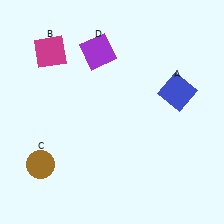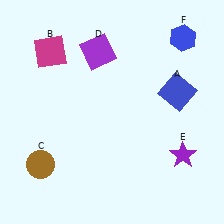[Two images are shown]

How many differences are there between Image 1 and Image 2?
There are 2 differences between the two images.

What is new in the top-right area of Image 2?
A blue hexagon (F) was added in the top-right area of Image 2.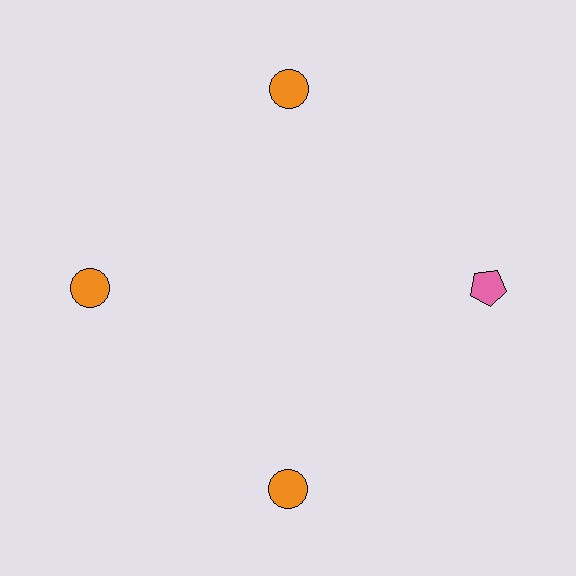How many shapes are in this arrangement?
There are 4 shapes arranged in a ring pattern.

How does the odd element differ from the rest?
It differs in both color (pink instead of orange) and shape (pentagon instead of circle).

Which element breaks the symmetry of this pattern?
The pink pentagon at roughly the 3 o'clock position breaks the symmetry. All other shapes are orange circles.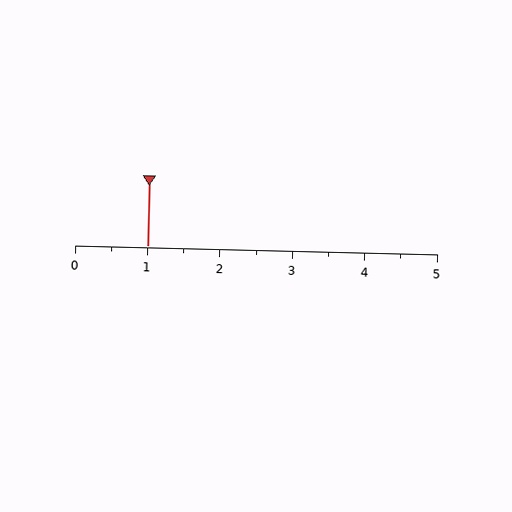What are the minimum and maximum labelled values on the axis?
The axis runs from 0 to 5.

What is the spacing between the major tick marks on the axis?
The major ticks are spaced 1 apart.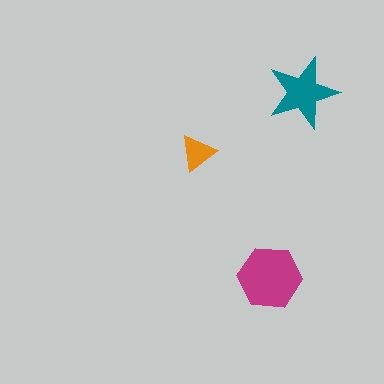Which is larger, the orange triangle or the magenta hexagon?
The magenta hexagon.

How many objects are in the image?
There are 3 objects in the image.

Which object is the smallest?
The orange triangle.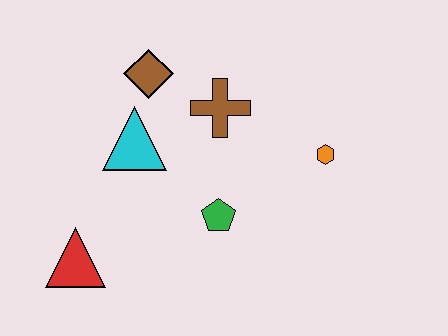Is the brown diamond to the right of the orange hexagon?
No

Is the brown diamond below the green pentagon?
No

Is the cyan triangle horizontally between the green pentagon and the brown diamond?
No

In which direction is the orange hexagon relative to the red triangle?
The orange hexagon is to the right of the red triangle.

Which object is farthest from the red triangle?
The orange hexagon is farthest from the red triangle.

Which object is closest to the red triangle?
The cyan triangle is closest to the red triangle.